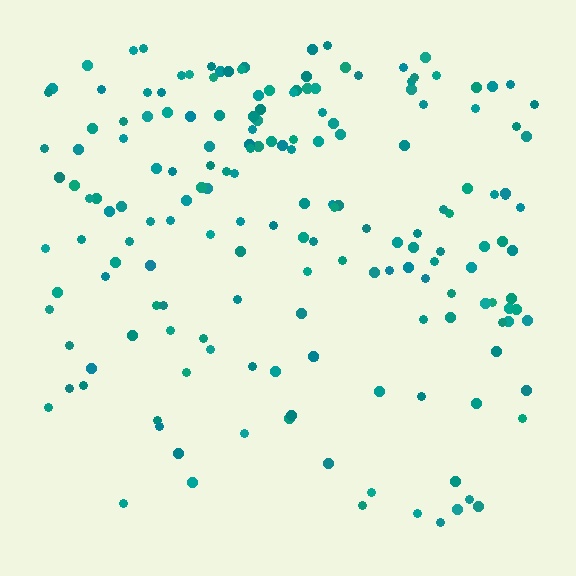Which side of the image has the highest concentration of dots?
The top.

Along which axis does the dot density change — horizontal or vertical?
Vertical.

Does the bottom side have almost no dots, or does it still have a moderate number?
Still a moderate number, just noticeably fewer than the top.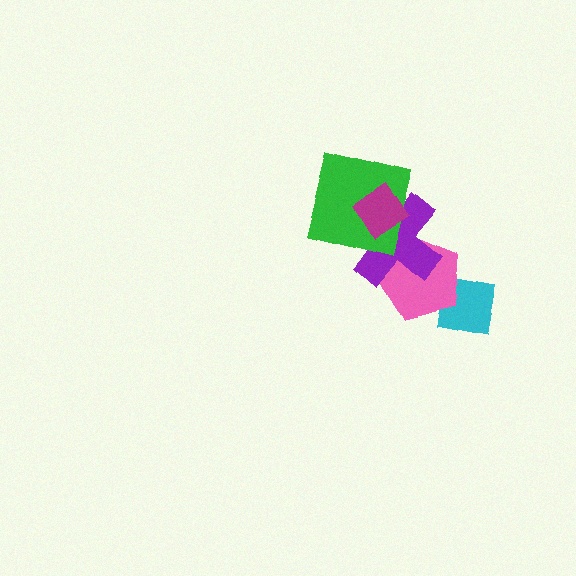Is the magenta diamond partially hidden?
No, no other shape covers it.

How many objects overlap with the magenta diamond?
2 objects overlap with the magenta diamond.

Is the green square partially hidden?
Yes, it is partially covered by another shape.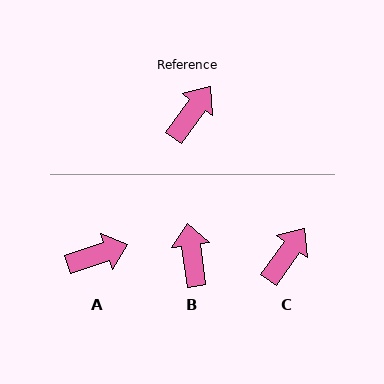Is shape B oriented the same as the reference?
No, it is off by about 44 degrees.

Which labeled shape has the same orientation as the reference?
C.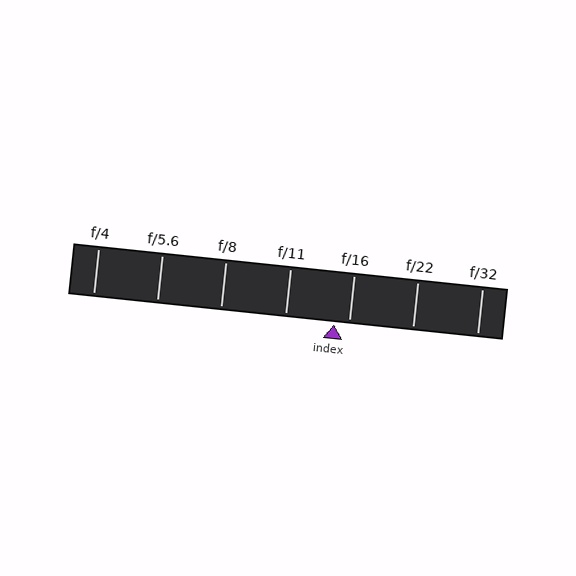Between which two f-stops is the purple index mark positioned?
The index mark is between f/11 and f/16.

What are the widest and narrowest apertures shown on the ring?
The widest aperture shown is f/4 and the narrowest is f/32.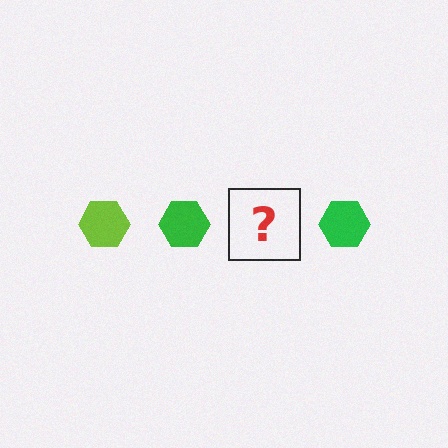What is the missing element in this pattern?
The missing element is a lime hexagon.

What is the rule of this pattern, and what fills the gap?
The rule is that the pattern cycles through lime, green hexagons. The gap should be filled with a lime hexagon.